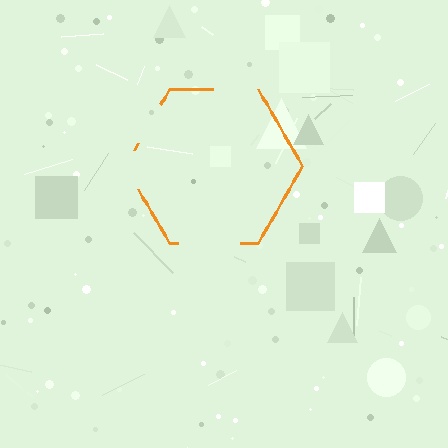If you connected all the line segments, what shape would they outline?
They would outline a hexagon.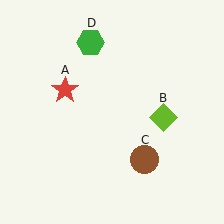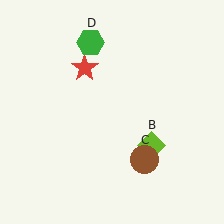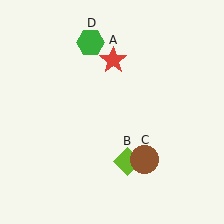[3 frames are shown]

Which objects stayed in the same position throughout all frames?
Brown circle (object C) and green hexagon (object D) remained stationary.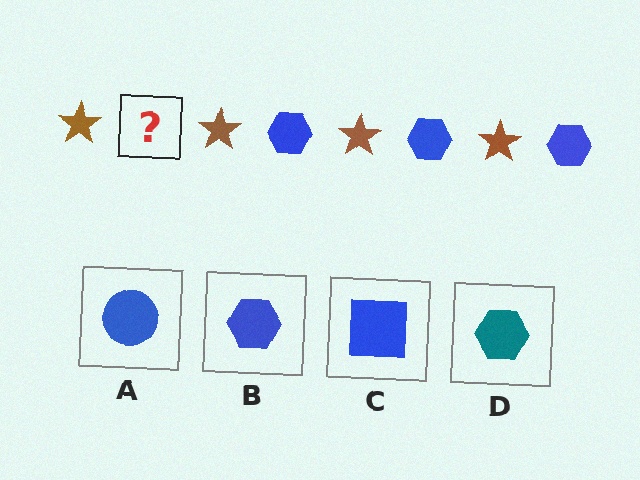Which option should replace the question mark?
Option B.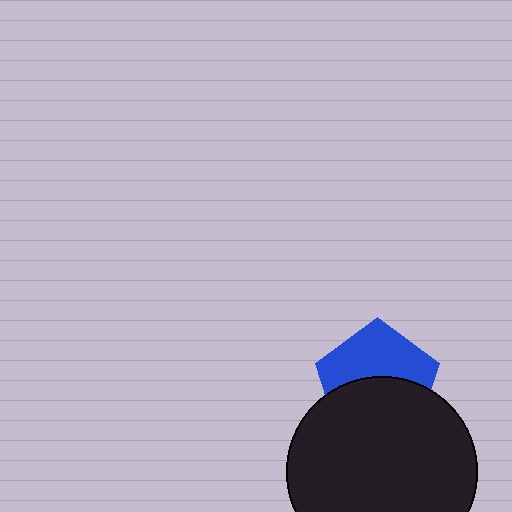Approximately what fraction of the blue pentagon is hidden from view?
Roughly 51% of the blue pentagon is hidden behind the black circle.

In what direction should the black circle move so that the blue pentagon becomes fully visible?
The black circle should move down. That is the shortest direction to clear the overlap and leave the blue pentagon fully visible.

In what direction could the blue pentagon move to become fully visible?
The blue pentagon could move up. That would shift it out from behind the black circle entirely.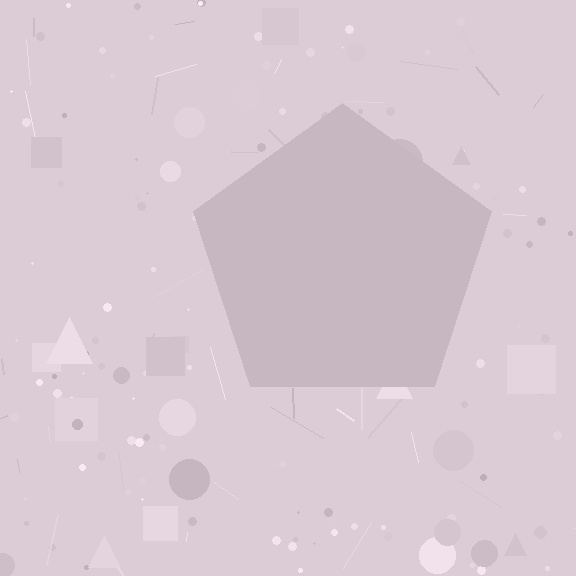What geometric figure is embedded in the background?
A pentagon is embedded in the background.